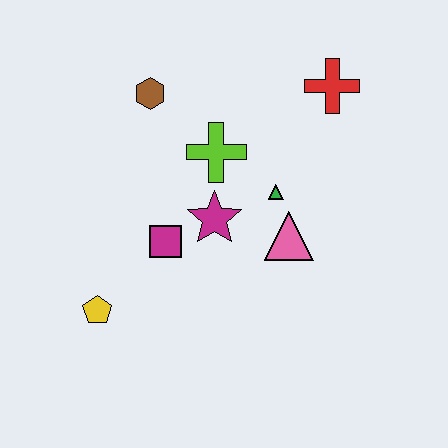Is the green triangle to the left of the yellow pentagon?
No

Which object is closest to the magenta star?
The magenta square is closest to the magenta star.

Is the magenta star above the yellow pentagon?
Yes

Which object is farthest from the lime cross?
The yellow pentagon is farthest from the lime cross.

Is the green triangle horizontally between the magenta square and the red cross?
Yes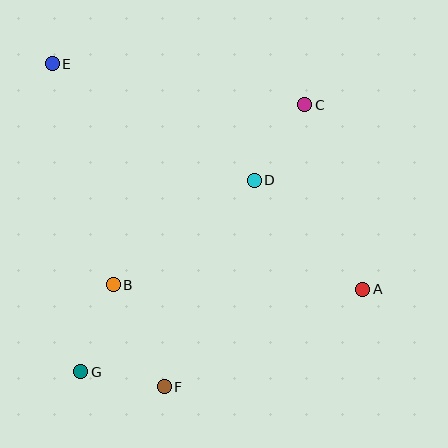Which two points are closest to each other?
Points F and G are closest to each other.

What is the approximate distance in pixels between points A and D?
The distance between A and D is approximately 154 pixels.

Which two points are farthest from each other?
Points A and E are farthest from each other.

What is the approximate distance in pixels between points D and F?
The distance between D and F is approximately 225 pixels.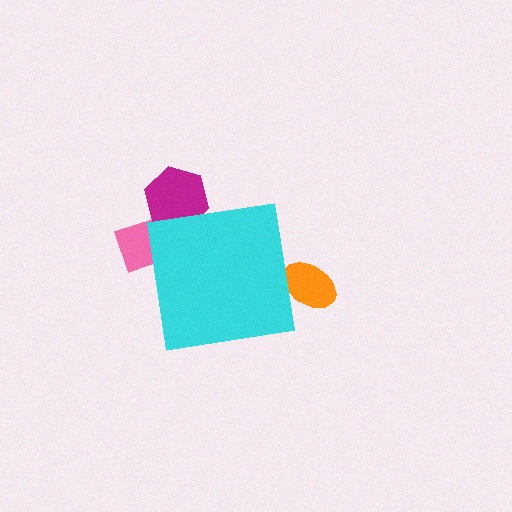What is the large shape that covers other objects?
A cyan square.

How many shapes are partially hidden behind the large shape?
3 shapes are partially hidden.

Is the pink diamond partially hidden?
Yes, the pink diamond is partially hidden behind the cyan square.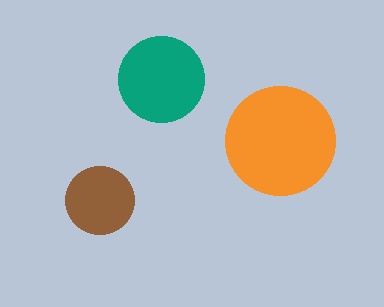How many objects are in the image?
There are 3 objects in the image.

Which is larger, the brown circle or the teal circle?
The teal one.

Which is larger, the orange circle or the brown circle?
The orange one.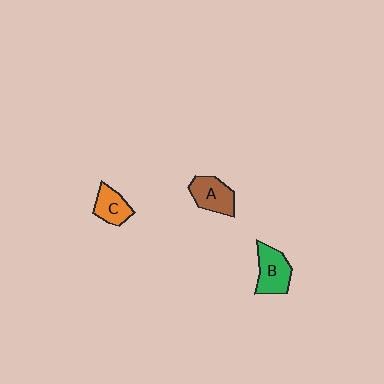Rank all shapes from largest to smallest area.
From largest to smallest: B (green), A (brown), C (orange).